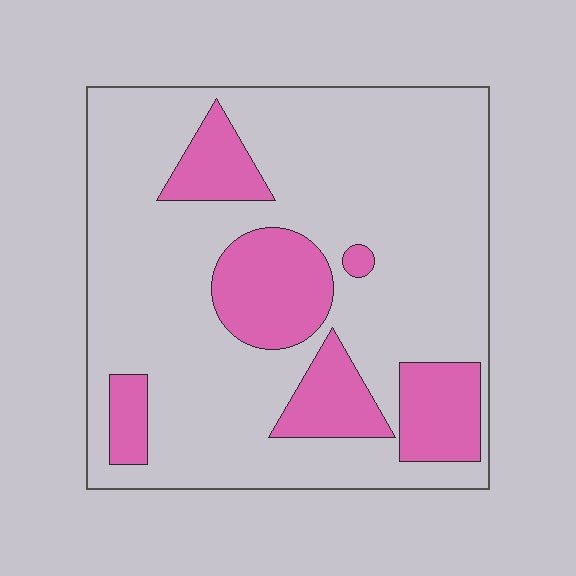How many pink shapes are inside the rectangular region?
6.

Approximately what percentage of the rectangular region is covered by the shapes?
Approximately 25%.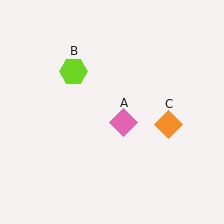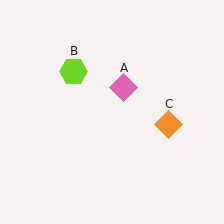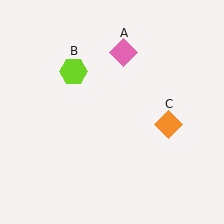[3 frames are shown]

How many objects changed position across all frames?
1 object changed position: pink diamond (object A).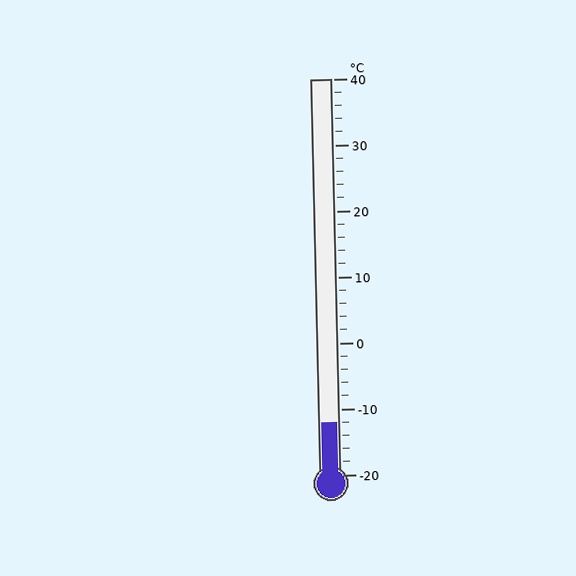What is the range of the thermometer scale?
The thermometer scale ranges from -20°C to 40°C.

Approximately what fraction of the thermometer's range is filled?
The thermometer is filled to approximately 15% of its range.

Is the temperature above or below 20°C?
The temperature is below 20°C.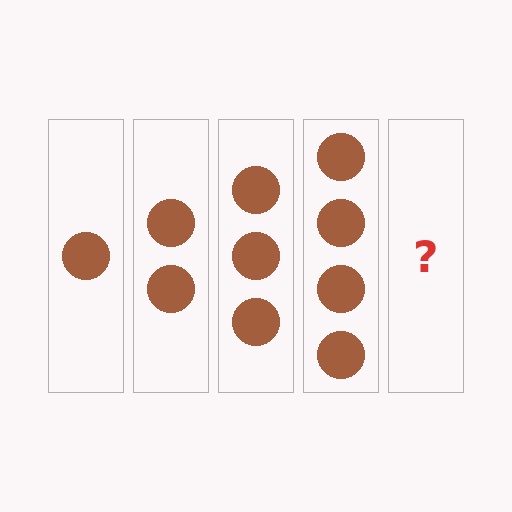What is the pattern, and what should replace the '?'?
The pattern is that each step adds one more circle. The '?' should be 5 circles.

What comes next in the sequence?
The next element should be 5 circles.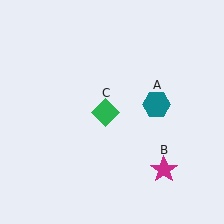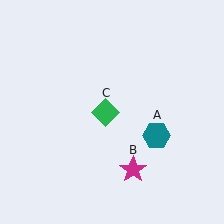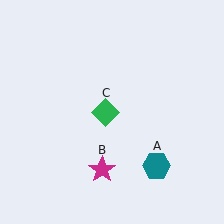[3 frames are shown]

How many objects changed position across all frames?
2 objects changed position: teal hexagon (object A), magenta star (object B).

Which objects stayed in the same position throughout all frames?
Green diamond (object C) remained stationary.